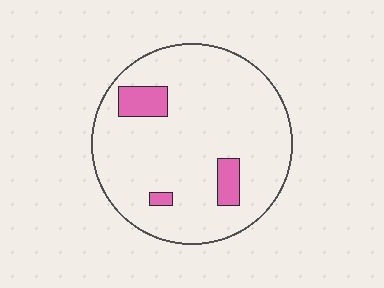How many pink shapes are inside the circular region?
3.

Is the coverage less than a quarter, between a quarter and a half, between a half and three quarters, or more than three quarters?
Less than a quarter.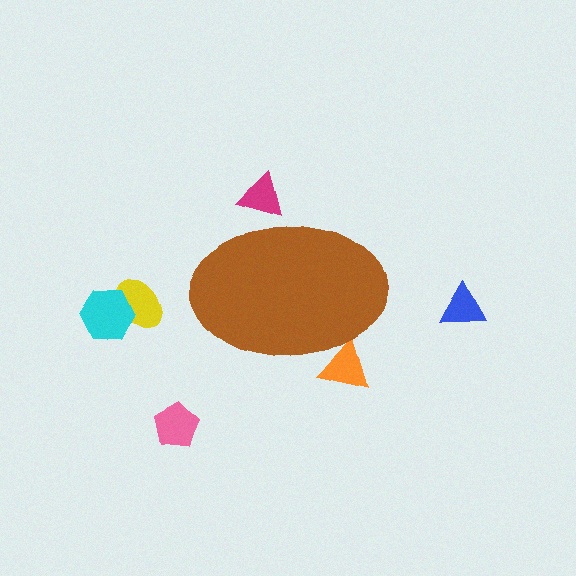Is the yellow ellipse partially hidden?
No, the yellow ellipse is fully visible.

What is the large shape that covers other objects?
A brown ellipse.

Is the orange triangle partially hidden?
Yes, the orange triangle is partially hidden behind the brown ellipse.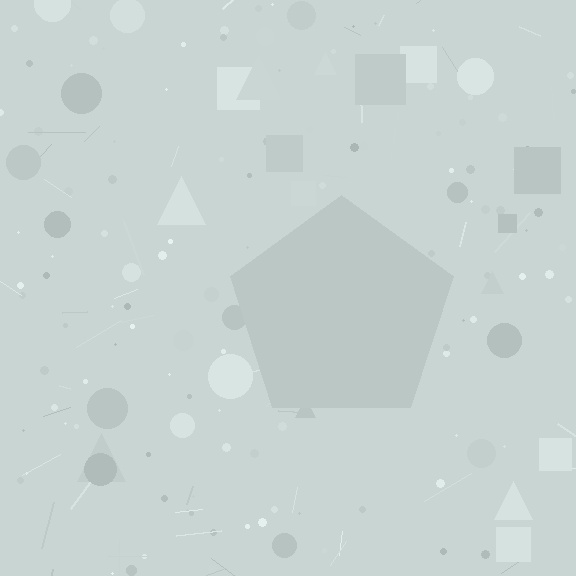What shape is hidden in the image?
A pentagon is hidden in the image.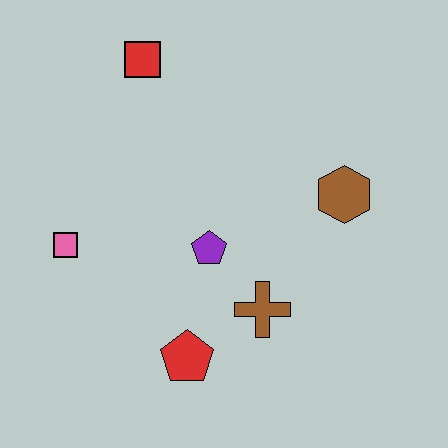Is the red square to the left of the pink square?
No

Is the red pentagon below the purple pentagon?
Yes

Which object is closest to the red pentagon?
The brown cross is closest to the red pentagon.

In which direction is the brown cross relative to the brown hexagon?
The brown cross is below the brown hexagon.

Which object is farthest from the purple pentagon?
The red square is farthest from the purple pentagon.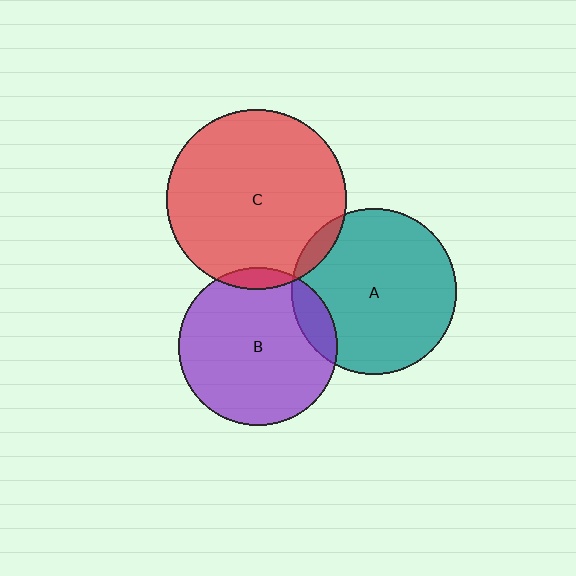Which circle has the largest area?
Circle C (red).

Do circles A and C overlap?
Yes.